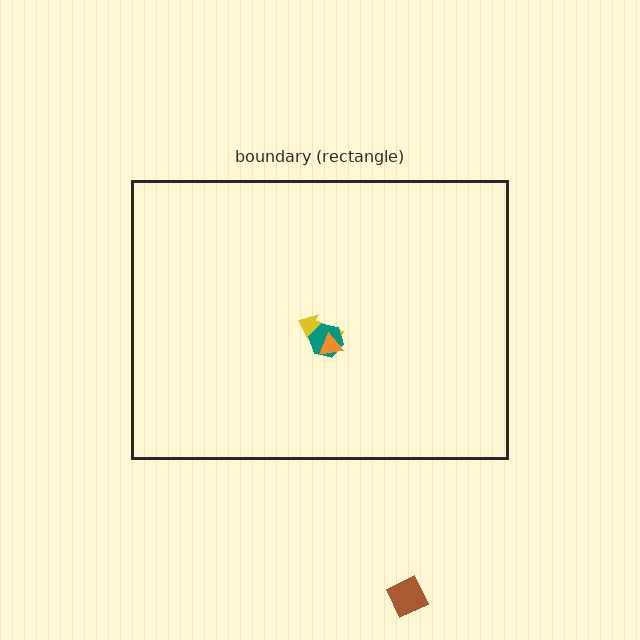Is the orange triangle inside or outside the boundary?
Inside.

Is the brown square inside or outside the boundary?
Outside.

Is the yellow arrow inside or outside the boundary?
Inside.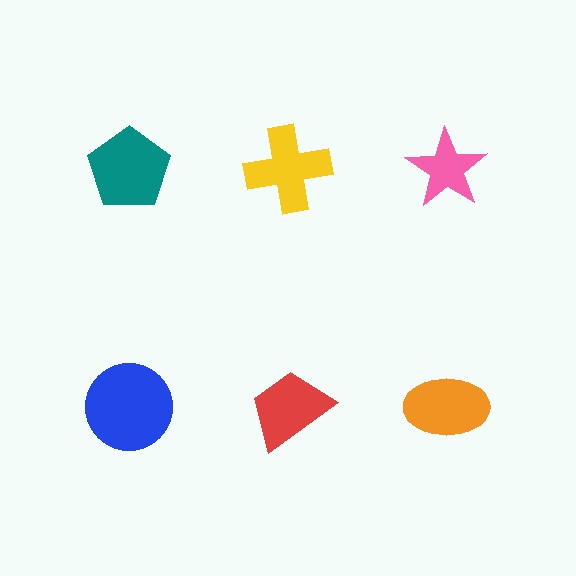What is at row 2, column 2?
A red trapezoid.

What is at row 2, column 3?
An orange ellipse.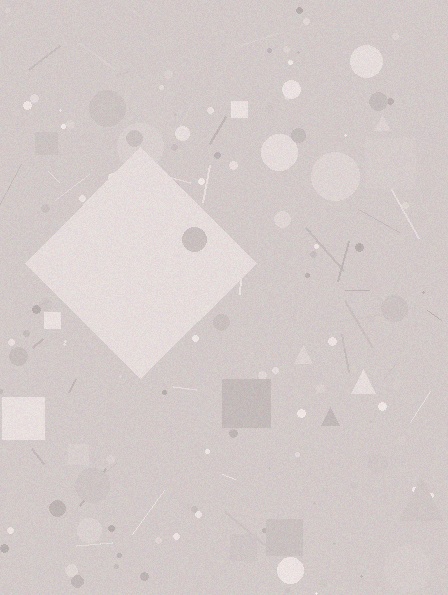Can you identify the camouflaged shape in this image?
The camouflaged shape is a diamond.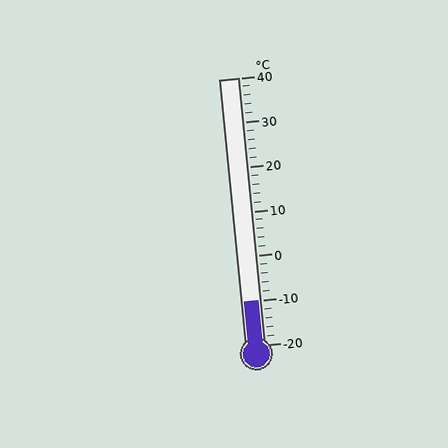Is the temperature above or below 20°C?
The temperature is below 20°C.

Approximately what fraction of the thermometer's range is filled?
The thermometer is filled to approximately 15% of its range.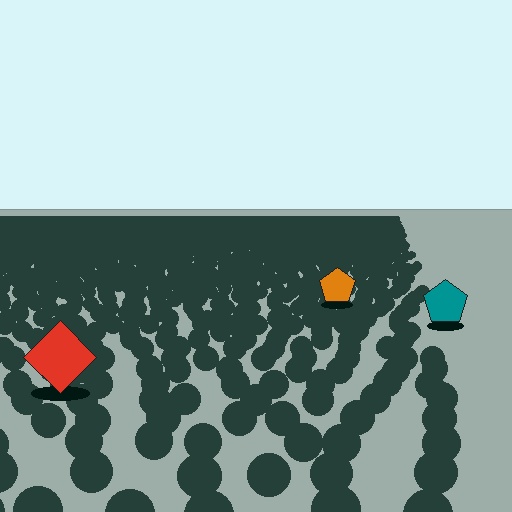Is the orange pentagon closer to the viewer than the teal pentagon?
No. The teal pentagon is closer — you can tell from the texture gradient: the ground texture is coarser near it.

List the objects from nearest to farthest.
From nearest to farthest: the red diamond, the teal pentagon, the orange pentagon.